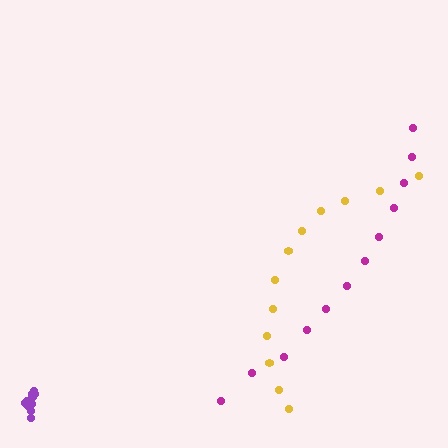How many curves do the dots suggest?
There are 3 distinct paths.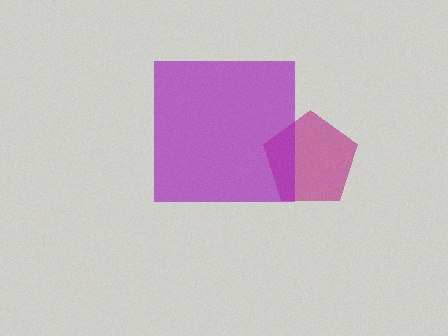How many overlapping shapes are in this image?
There are 2 overlapping shapes in the image.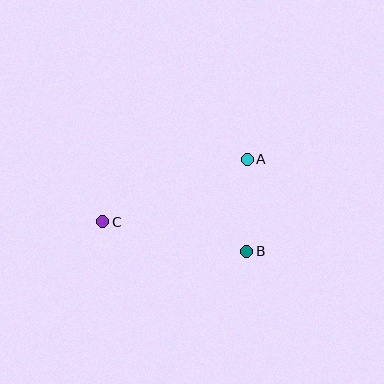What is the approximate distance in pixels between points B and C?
The distance between B and C is approximately 147 pixels.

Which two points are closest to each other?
Points A and B are closest to each other.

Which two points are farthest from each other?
Points A and C are farthest from each other.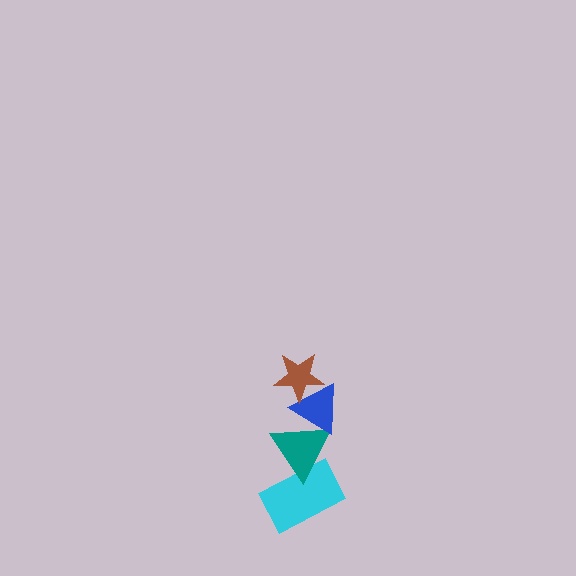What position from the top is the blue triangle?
The blue triangle is 2nd from the top.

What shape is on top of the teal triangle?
The blue triangle is on top of the teal triangle.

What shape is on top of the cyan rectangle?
The teal triangle is on top of the cyan rectangle.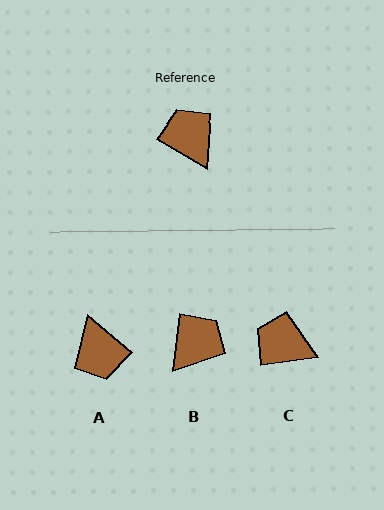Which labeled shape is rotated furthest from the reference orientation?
A, about 171 degrees away.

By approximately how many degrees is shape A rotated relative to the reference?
Approximately 171 degrees counter-clockwise.